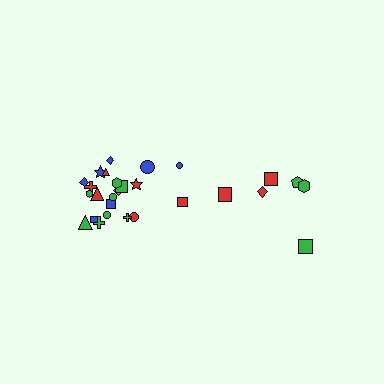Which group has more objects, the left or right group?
The left group.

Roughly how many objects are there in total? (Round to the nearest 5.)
Roughly 30 objects in total.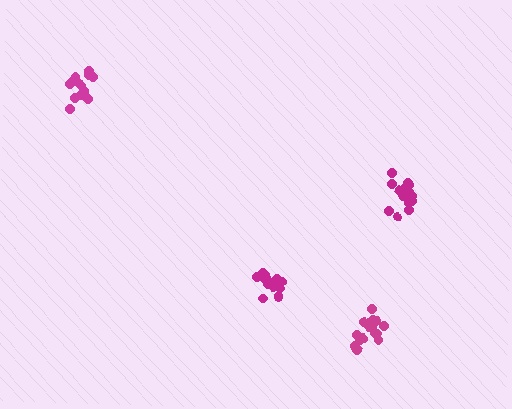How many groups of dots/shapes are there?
There are 4 groups.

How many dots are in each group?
Group 1: 13 dots, Group 2: 15 dots, Group 3: 16 dots, Group 4: 15 dots (59 total).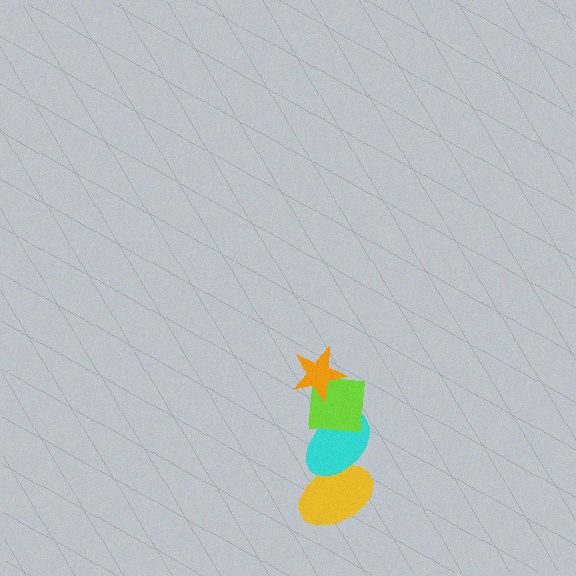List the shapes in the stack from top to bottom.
From top to bottom: the orange star, the lime square, the cyan ellipse, the yellow ellipse.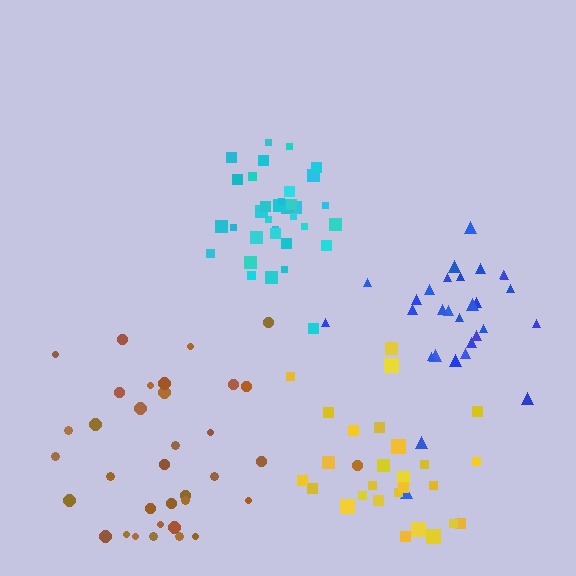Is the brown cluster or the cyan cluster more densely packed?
Cyan.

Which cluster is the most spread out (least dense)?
Brown.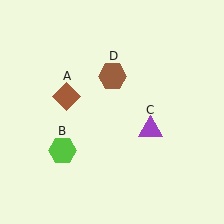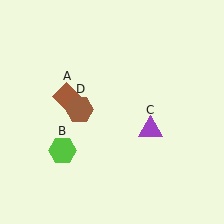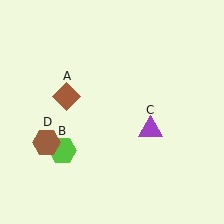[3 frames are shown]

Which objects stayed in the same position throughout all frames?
Brown diamond (object A) and lime hexagon (object B) and purple triangle (object C) remained stationary.